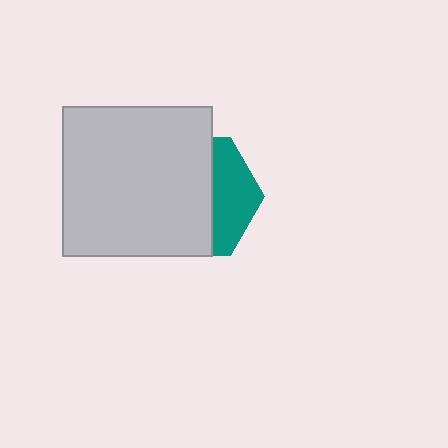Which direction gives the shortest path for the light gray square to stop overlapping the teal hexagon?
Moving left gives the shortest separation.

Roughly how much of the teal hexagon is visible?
A small part of it is visible (roughly 33%).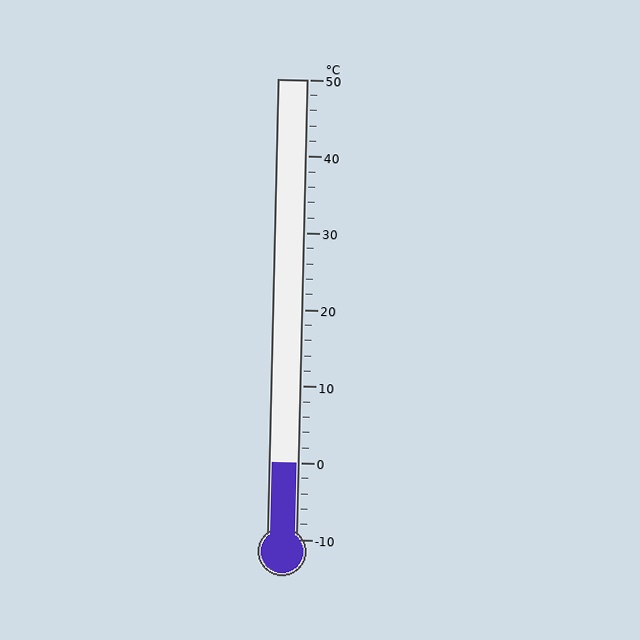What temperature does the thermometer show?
The thermometer shows approximately 0°C.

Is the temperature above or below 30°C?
The temperature is below 30°C.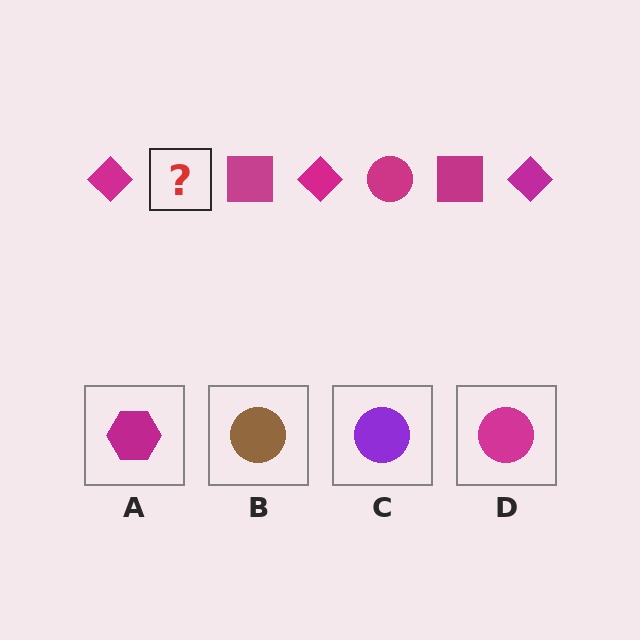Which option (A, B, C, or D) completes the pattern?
D.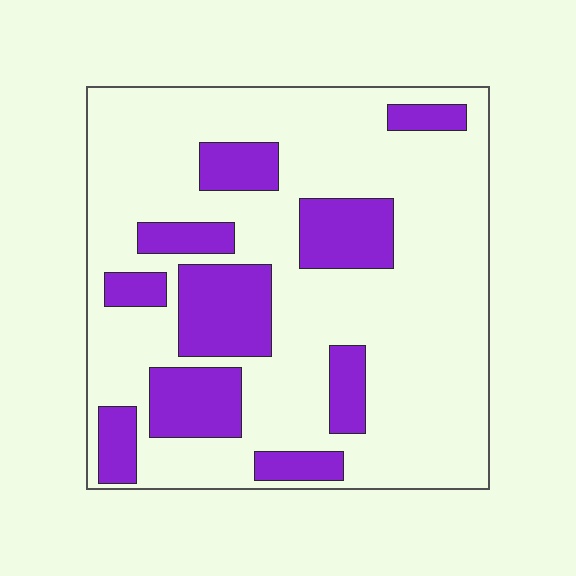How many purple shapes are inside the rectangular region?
10.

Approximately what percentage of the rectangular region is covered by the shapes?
Approximately 25%.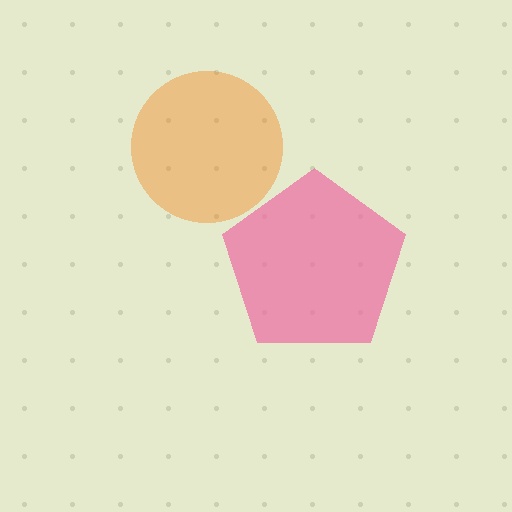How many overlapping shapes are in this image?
There are 2 overlapping shapes in the image.